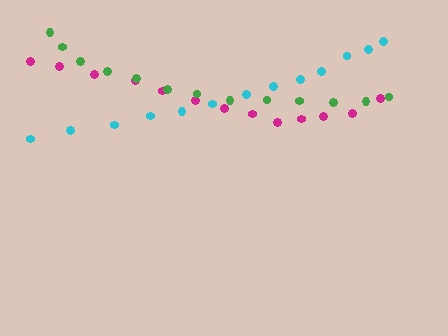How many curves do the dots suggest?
There are 3 distinct paths.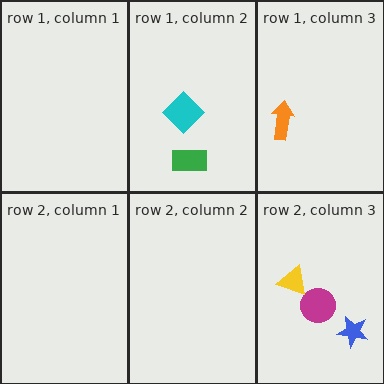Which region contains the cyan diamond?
The row 1, column 2 region.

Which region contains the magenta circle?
The row 2, column 3 region.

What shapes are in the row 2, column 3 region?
The magenta circle, the yellow triangle, the blue star.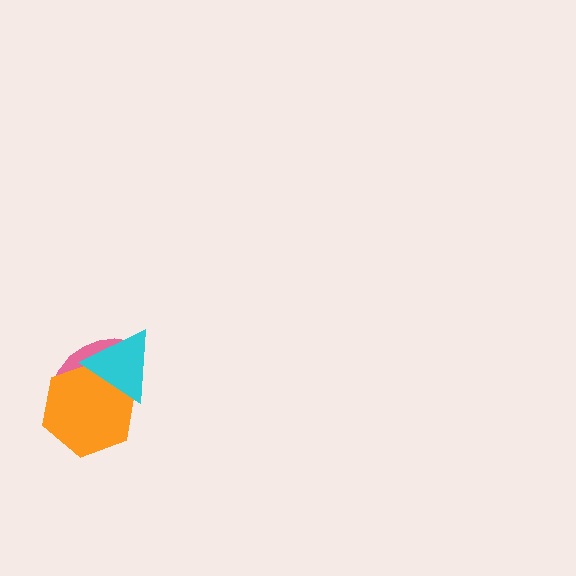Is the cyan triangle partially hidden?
No, no other shape covers it.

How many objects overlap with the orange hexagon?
2 objects overlap with the orange hexagon.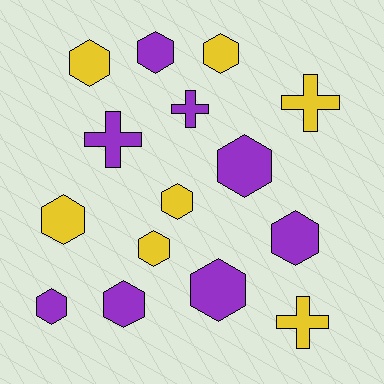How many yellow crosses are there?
There are 2 yellow crosses.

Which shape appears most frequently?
Hexagon, with 11 objects.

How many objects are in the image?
There are 15 objects.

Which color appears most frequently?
Purple, with 8 objects.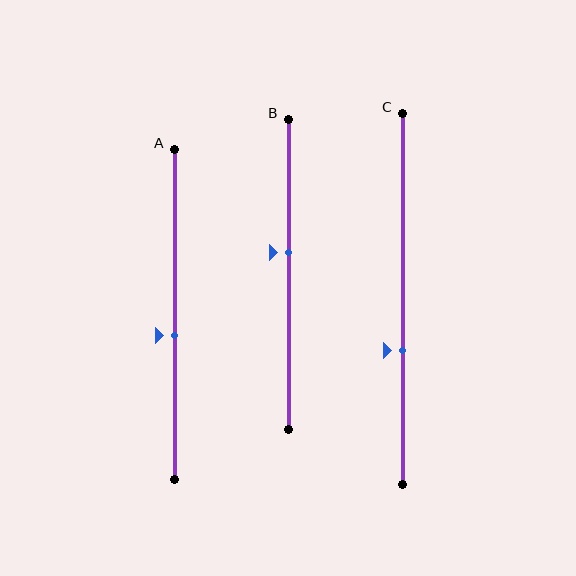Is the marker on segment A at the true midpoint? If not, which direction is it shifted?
No, the marker on segment A is shifted downward by about 7% of the segment length.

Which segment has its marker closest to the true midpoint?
Segment A has its marker closest to the true midpoint.